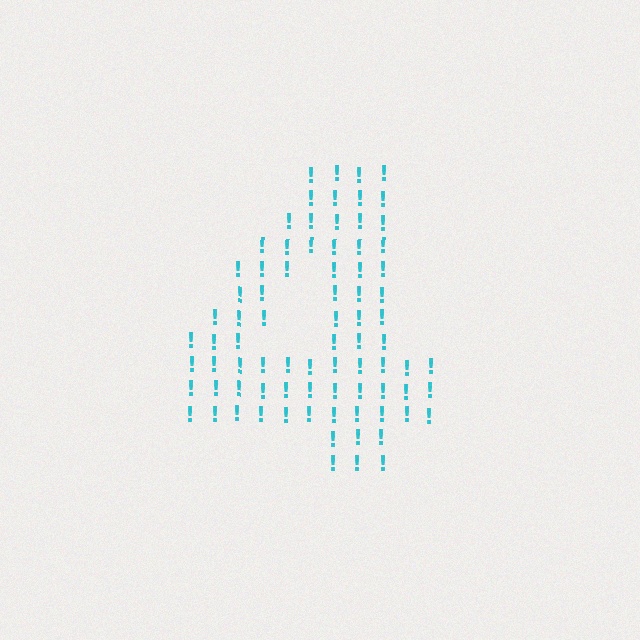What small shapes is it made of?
It is made of small exclamation marks.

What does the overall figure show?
The overall figure shows the digit 4.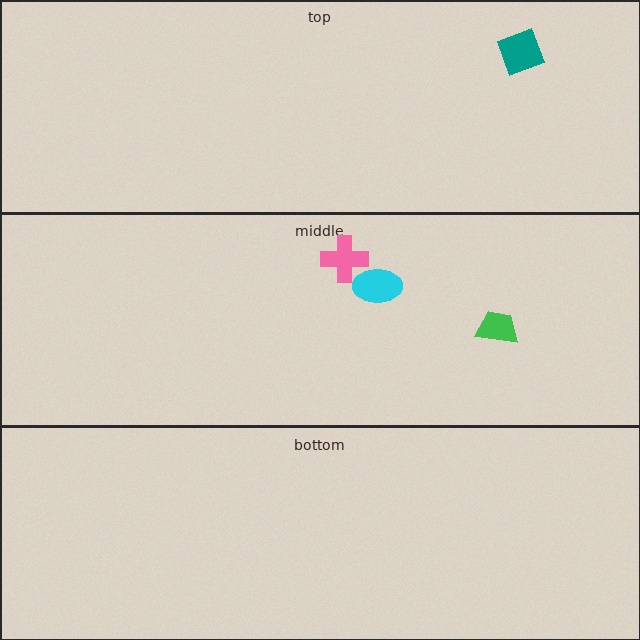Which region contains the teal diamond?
The top region.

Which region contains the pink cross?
The middle region.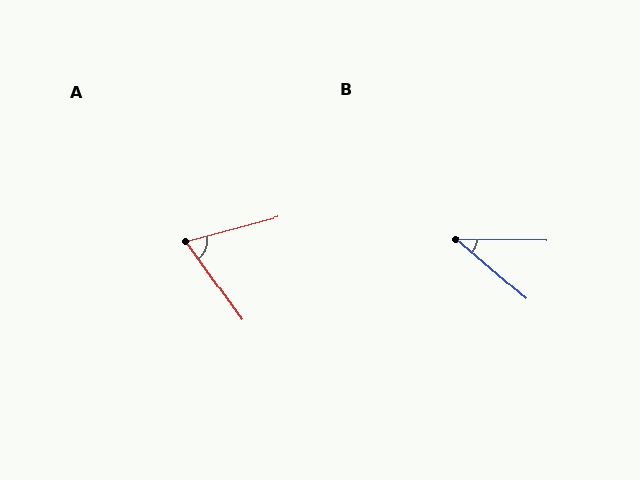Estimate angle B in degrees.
Approximately 40 degrees.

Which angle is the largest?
A, at approximately 69 degrees.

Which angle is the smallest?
B, at approximately 40 degrees.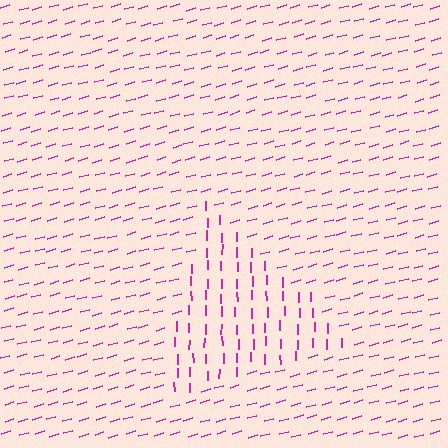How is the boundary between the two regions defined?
The boundary is defined purely by a change in line orientation (approximately 74 degrees difference). All lines are the same color and thickness.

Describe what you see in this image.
The image is filled with small magenta line segments. A triangle region in the image has lines oriented differently from the surrounding lines, creating a visible texture boundary.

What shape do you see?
I see a triangle.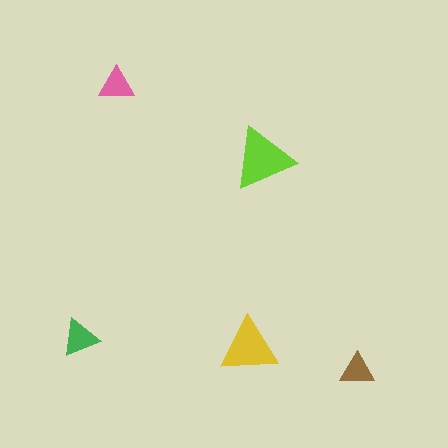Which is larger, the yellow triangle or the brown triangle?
The yellow one.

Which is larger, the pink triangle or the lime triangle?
The lime one.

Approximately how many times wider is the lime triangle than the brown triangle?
About 2 times wider.